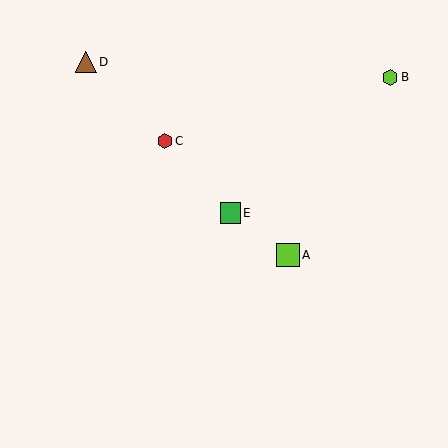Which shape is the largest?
The lime square (labeled A) is the largest.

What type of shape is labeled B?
Shape B is a lime hexagon.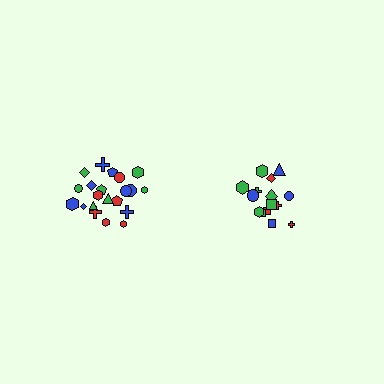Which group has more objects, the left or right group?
The left group.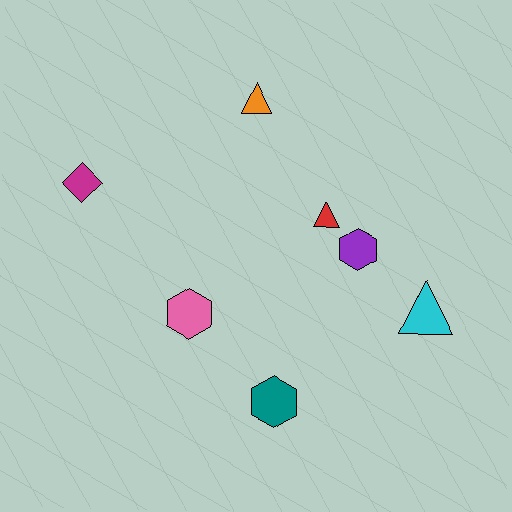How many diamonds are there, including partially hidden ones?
There is 1 diamond.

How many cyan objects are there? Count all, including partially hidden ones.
There is 1 cyan object.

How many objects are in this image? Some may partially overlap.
There are 7 objects.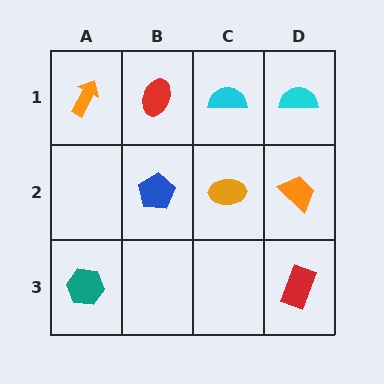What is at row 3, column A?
A teal hexagon.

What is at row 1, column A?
An orange arrow.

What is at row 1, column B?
A red ellipse.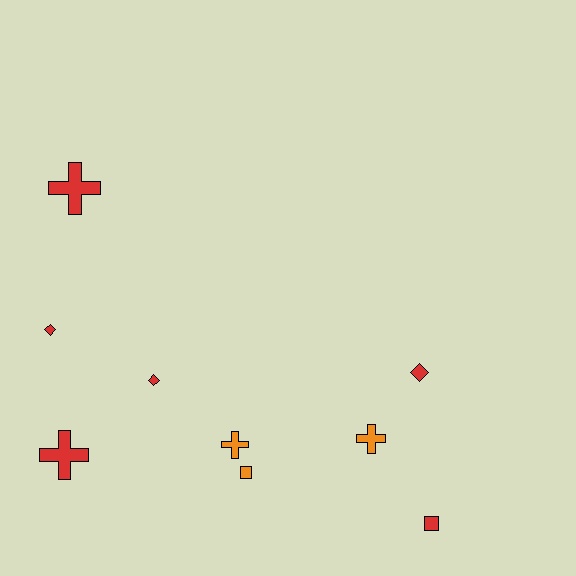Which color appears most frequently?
Red, with 6 objects.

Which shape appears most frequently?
Cross, with 4 objects.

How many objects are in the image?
There are 9 objects.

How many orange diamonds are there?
There are no orange diamonds.